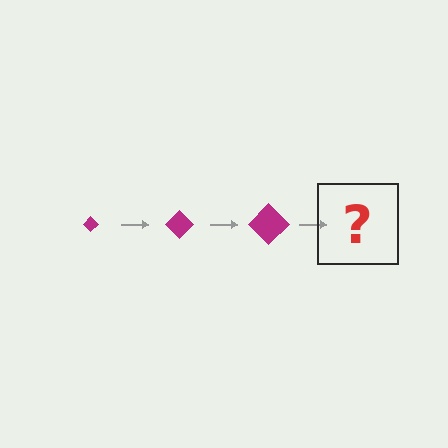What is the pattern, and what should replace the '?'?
The pattern is that the diamond gets progressively larger each step. The '?' should be a magenta diamond, larger than the previous one.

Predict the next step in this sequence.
The next step is a magenta diamond, larger than the previous one.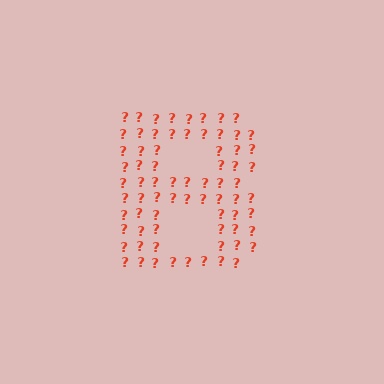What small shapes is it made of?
It is made of small question marks.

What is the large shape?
The large shape is the letter B.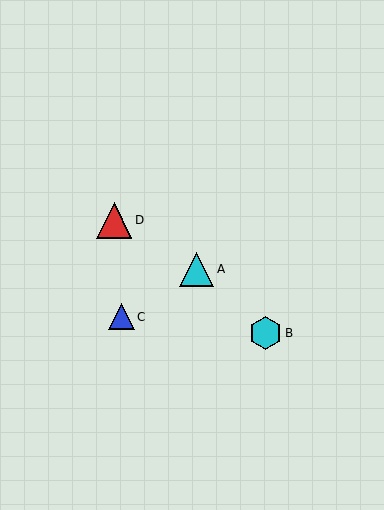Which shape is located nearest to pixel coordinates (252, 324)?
The cyan hexagon (labeled B) at (266, 333) is nearest to that location.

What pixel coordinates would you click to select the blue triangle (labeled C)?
Click at (121, 317) to select the blue triangle C.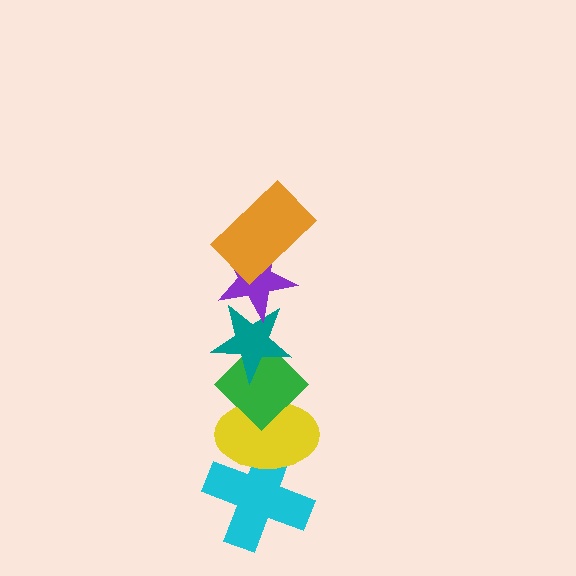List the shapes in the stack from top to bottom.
From top to bottom: the orange rectangle, the purple star, the teal star, the green diamond, the yellow ellipse, the cyan cross.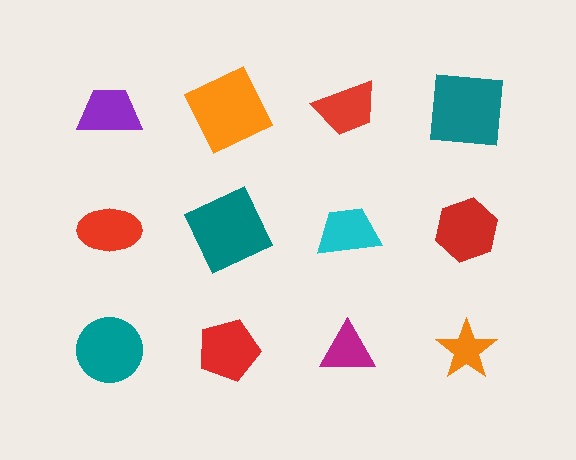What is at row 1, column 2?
An orange square.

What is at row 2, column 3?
A cyan trapezoid.